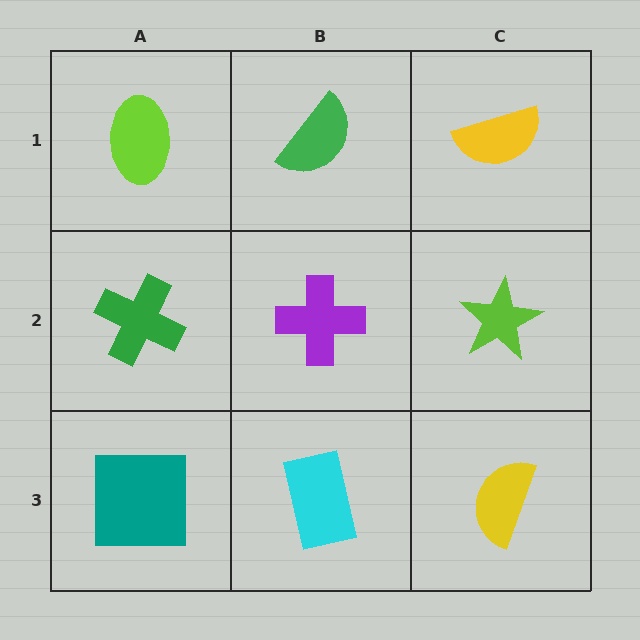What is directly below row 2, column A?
A teal square.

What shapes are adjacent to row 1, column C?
A lime star (row 2, column C), a green semicircle (row 1, column B).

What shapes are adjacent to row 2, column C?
A yellow semicircle (row 1, column C), a yellow semicircle (row 3, column C), a purple cross (row 2, column B).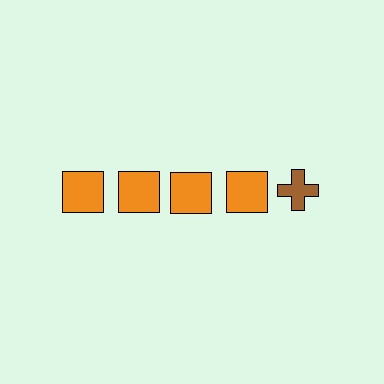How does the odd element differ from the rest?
It differs in both color (brown instead of orange) and shape (cross instead of square).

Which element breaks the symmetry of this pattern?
The brown cross in the top row, rightmost column breaks the symmetry. All other shapes are orange squares.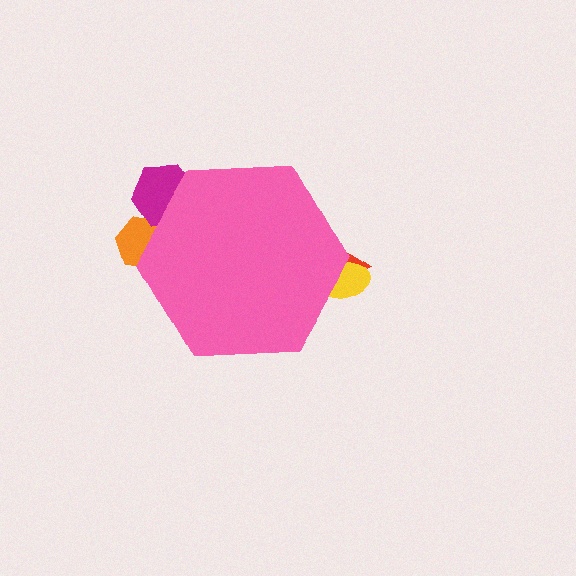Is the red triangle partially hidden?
Yes, the red triangle is partially hidden behind the pink hexagon.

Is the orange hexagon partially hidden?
Yes, the orange hexagon is partially hidden behind the pink hexagon.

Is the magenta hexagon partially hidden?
Yes, the magenta hexagon is partially hidden behind the pink hexagon.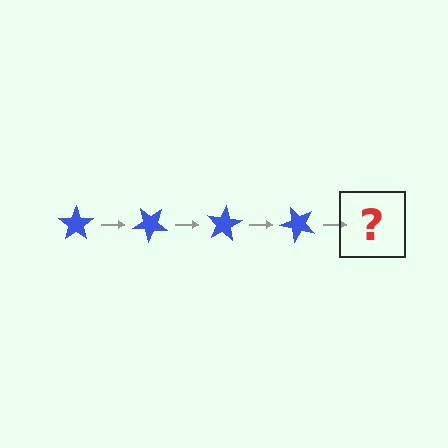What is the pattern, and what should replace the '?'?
The pattern is that the star rotates 40 degrees each step. The '?' should be a blue star rotated 160 degrees.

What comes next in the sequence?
The next element should be a blue star rotated 160 degrees.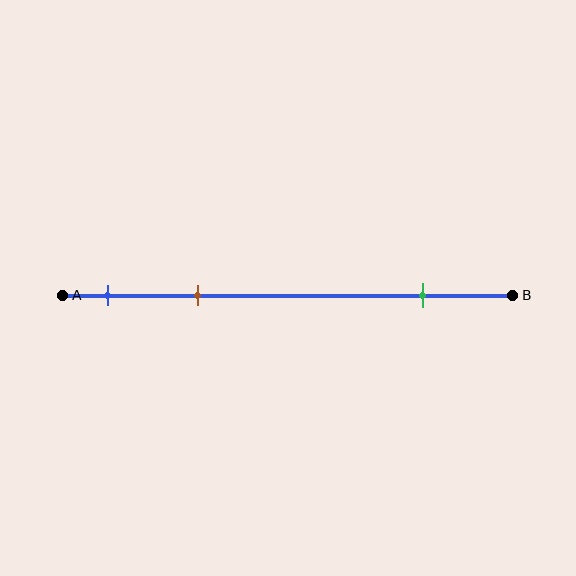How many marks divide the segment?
There are 3 marks dividing the segment.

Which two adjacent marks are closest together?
The blue and brown marks are the closest adjacent pair.